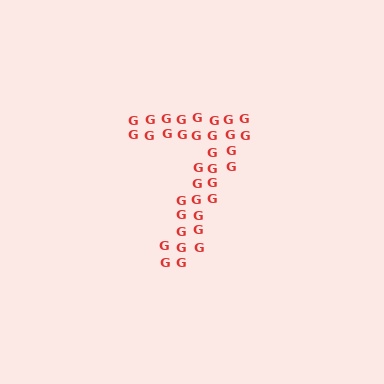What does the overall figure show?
The overall figure shows the digit 7.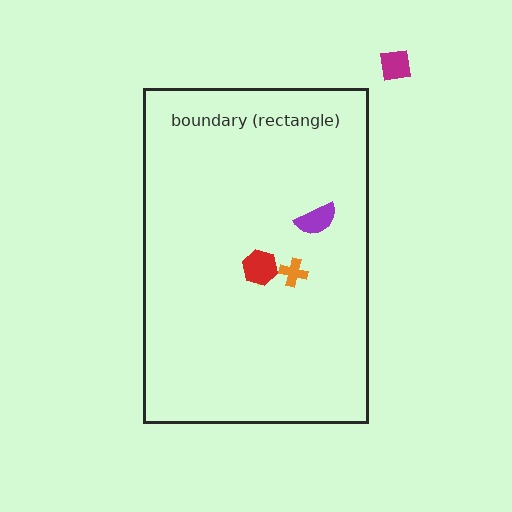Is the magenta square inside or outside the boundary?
Outside.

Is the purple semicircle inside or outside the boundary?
Inside.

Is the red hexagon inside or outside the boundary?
Inside.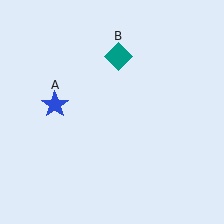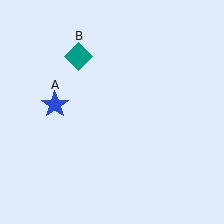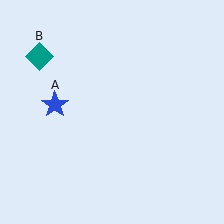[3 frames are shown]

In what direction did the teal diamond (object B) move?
The teal diamond (object B) moved left.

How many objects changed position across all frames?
1 object changed position: teal diamond (object B).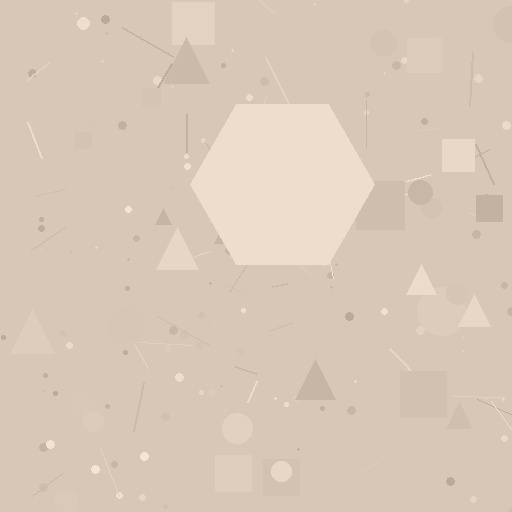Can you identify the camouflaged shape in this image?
The camouflaged shape is a hexagon.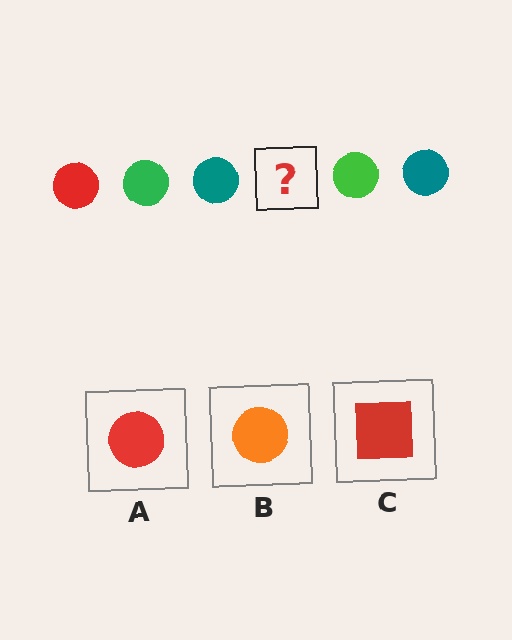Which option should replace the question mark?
Option A.